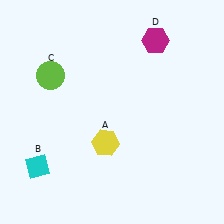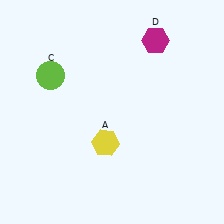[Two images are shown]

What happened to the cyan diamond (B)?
The cyan diamond (B) was removed in Image 2. It was in the bottom-left area of Image 1.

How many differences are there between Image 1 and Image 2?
There is 1 difference between the two images.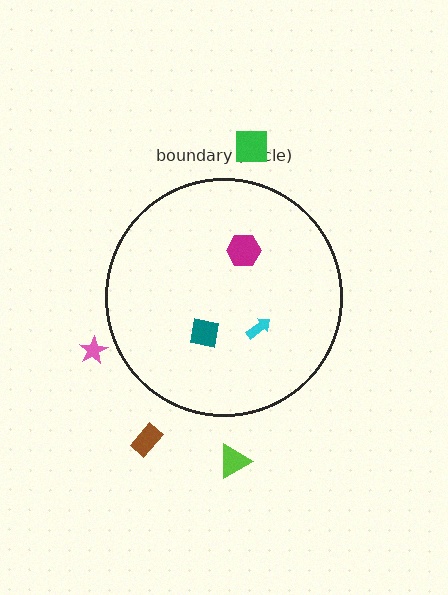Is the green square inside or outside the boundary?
Outside.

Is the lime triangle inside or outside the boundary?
Outside.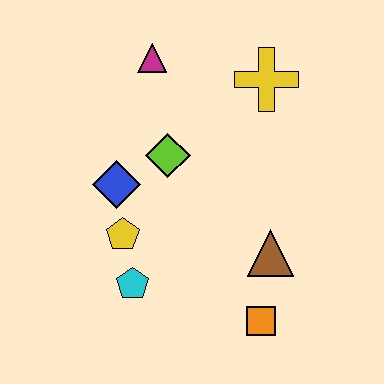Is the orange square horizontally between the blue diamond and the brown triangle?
Yes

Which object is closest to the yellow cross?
The magenta triangle is closest to the yellow cross.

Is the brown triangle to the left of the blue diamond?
No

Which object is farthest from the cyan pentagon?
The yellow cross is farthest from the cyan pentagon.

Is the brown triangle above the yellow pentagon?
No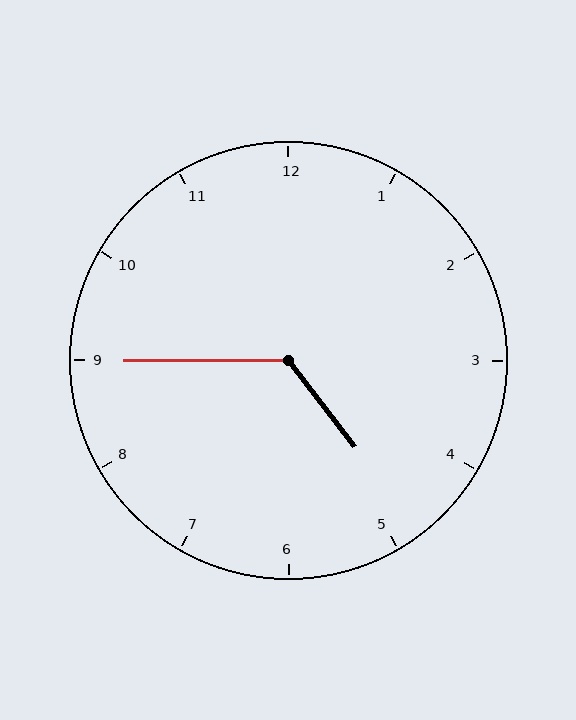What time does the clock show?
4:45.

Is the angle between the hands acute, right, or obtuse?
It is obtuse.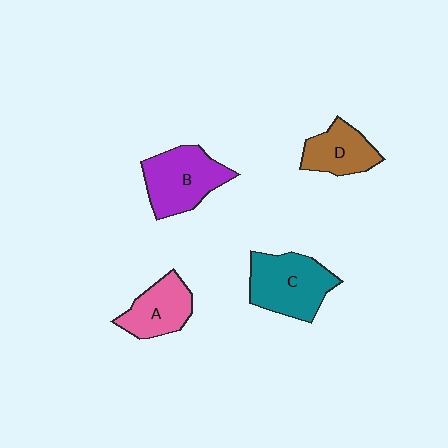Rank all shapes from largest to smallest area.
From largest to smallest: C (teal), B (purple), A (pink), D (brown).